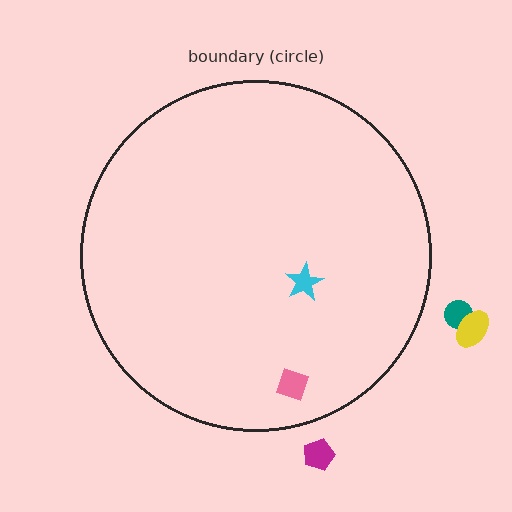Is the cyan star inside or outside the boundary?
Inside.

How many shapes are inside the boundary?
2 inside, 3 outside.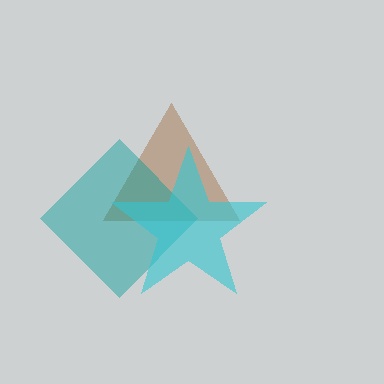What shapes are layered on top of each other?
The layered shapes are: a brown triangle, a teal diamond, a cyan star.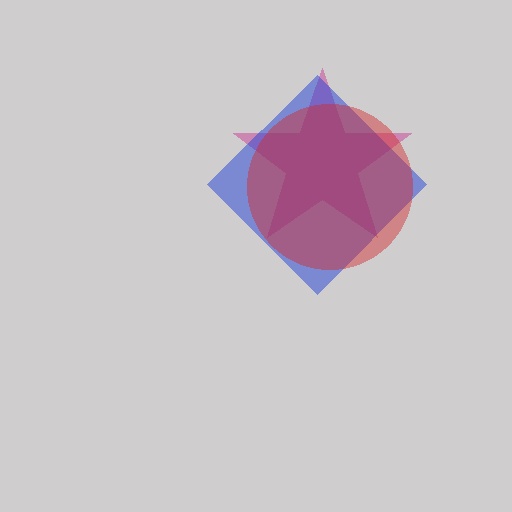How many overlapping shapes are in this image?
There are 3 overlapping shapes in the image.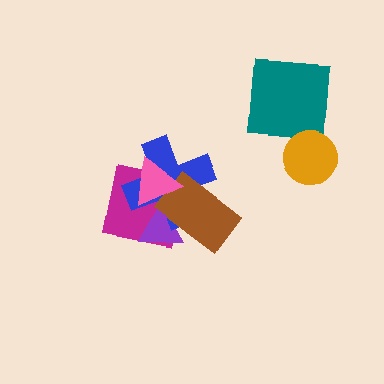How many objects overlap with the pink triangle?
4 objects overlap with the pink triangle.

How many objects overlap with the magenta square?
4 objects overlap with the magenta square.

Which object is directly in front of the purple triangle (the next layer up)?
The blue cross is directly in front of the purple triangle.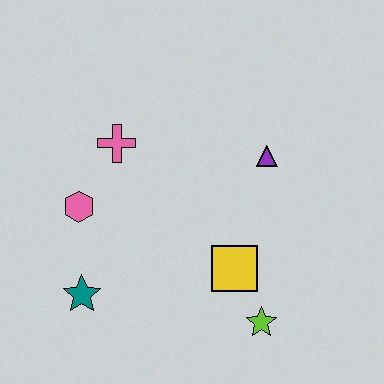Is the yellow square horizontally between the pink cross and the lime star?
Yes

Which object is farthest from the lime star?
The pink cross is farthest from the lime star.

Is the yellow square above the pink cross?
No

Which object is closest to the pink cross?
The pink hexagon is closest to the pink cross.